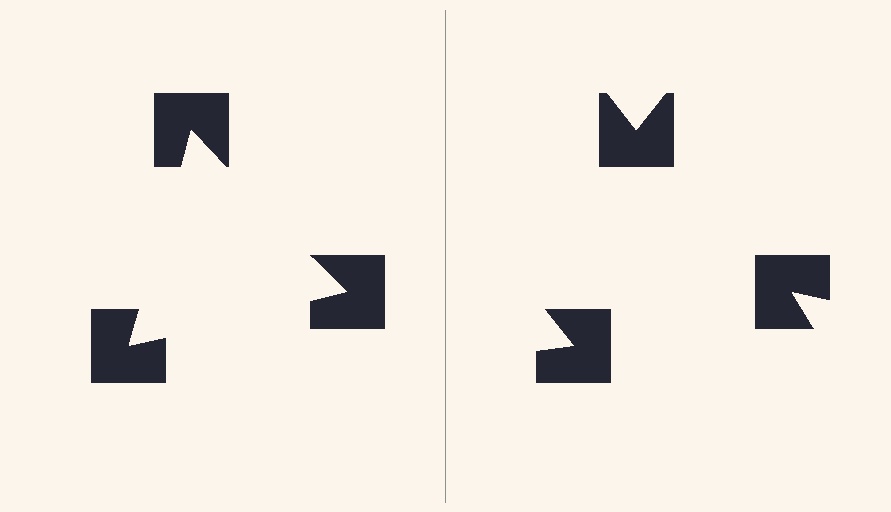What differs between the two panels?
The notched squares are positioned identically on both sides; only the wedge orientations differ. On the left they align to a triangle; on the right they are misaligned.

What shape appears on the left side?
An illusory triangle.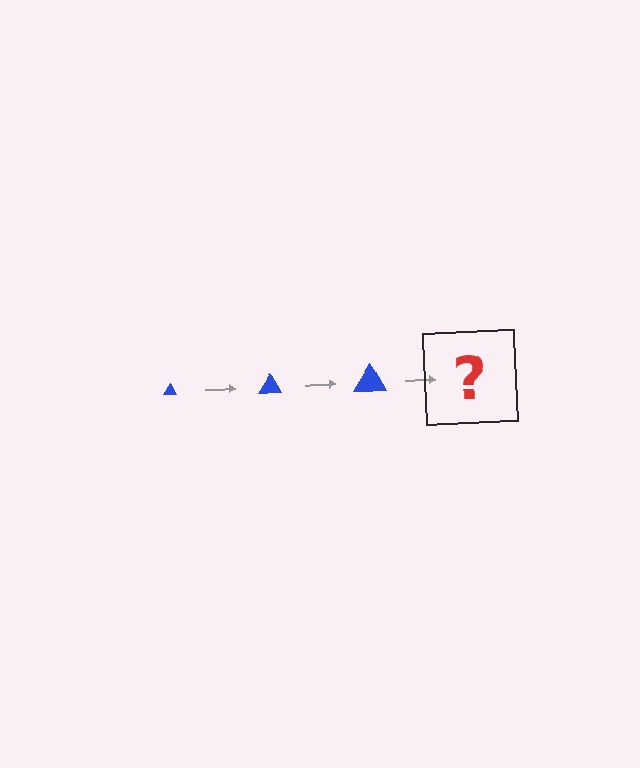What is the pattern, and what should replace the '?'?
The pattern is that the triangle gets progressively larger each step. The '?' should be a blue triangle, larger than the previous one.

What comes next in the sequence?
The next element should be a blue triangle, larger than the previous one.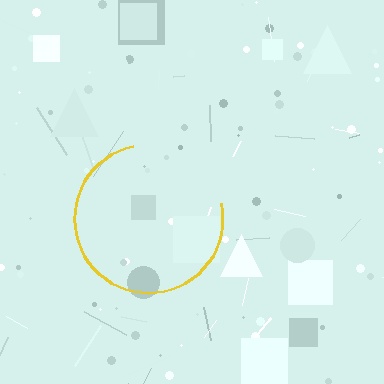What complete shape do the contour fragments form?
The contour fragments form a circle.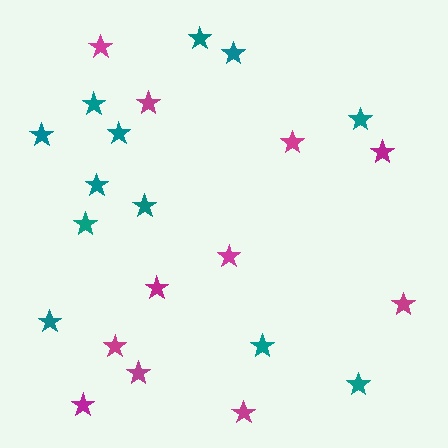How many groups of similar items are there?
There are 2 groups: one group of teal stars (12) and one group of magenta stars (11).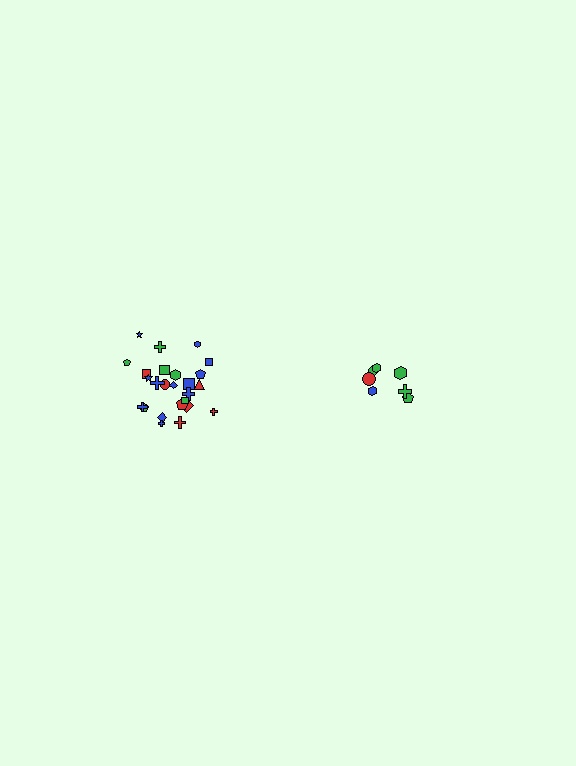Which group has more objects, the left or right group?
The left group.